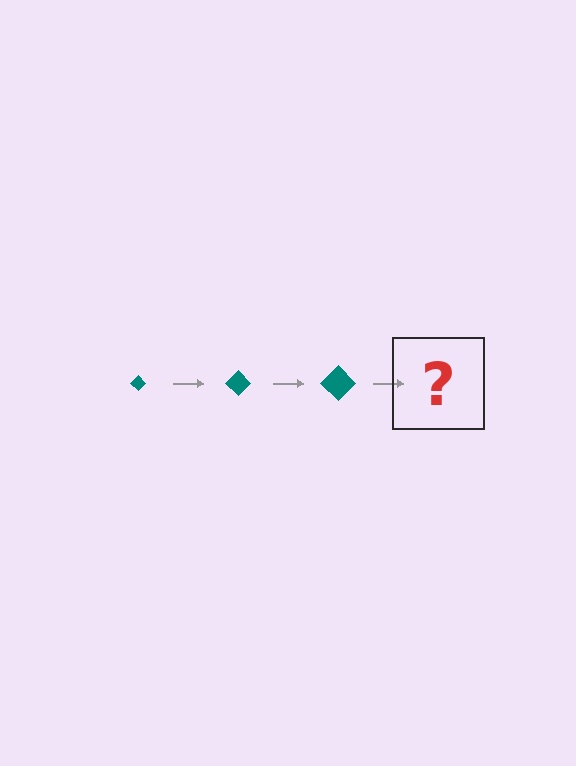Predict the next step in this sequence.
The next step is a teal diamond, larger than the previous one.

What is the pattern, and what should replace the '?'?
The pattern is that the diamond gets progressively larger each step. The '?' should be a teal diamond, larger than the previous one.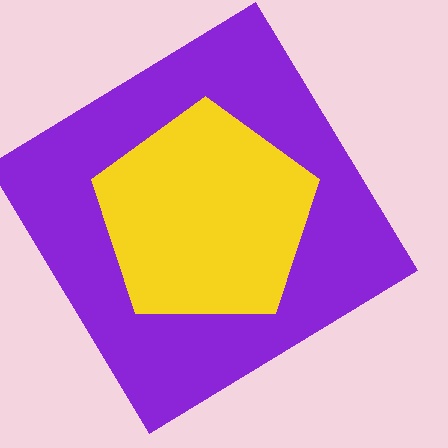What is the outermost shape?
The purple diamond.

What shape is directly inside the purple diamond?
The yellow pentagon.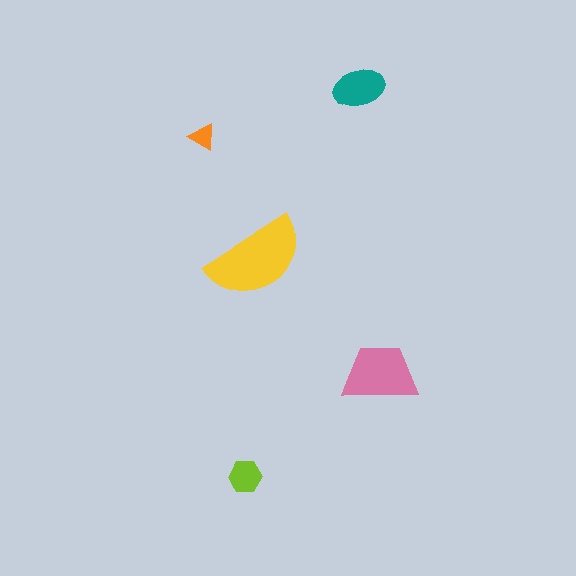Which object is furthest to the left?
The orange triangle is leftmost.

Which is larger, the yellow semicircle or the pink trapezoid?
The yellow semicircle.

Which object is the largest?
The yellow semicircle.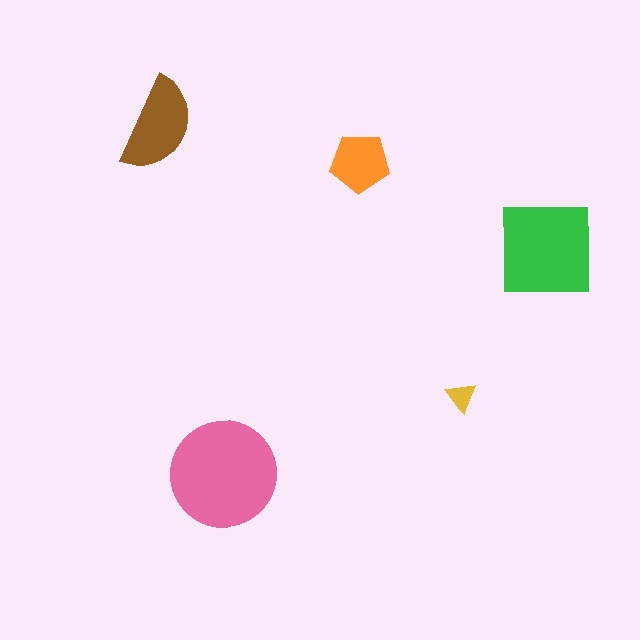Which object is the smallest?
The yellow triangle.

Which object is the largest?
The pink circle.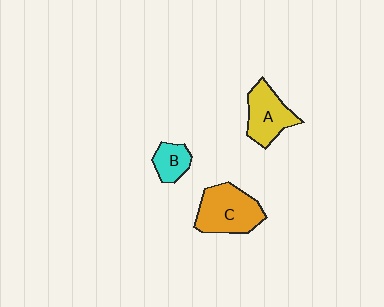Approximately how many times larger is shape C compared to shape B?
Approximately 2.2 times.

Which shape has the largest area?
Shape C (orange).